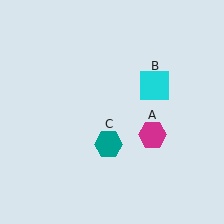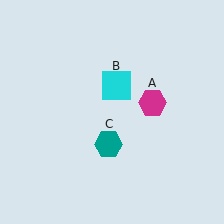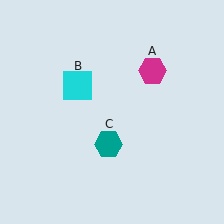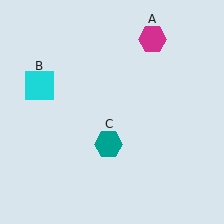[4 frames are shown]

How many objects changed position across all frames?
2 objects changed position: magenta hexagon (object A), cyan square (object B).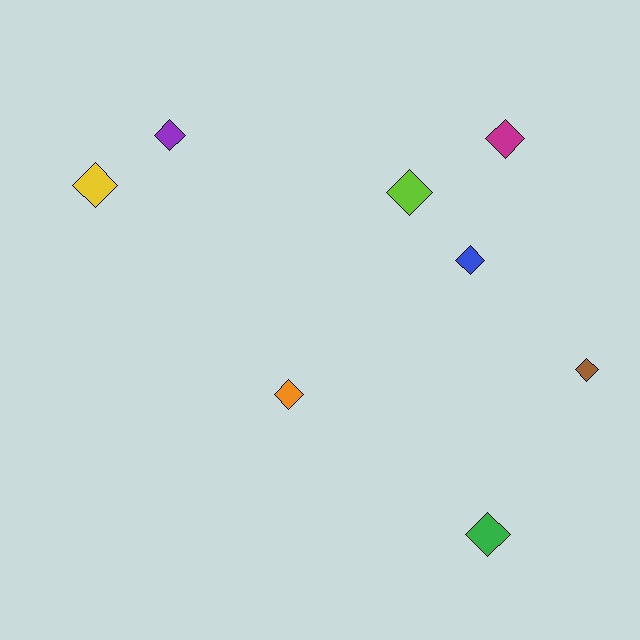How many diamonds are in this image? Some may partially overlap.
There are 8 diamonds.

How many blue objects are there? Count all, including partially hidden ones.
There is 1 blue object.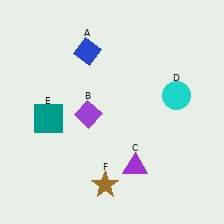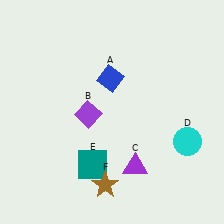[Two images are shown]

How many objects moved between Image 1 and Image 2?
3 objects moved between the two images.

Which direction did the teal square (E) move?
The teal square (E) moved down.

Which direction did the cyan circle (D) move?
The cyan circle (D) moved down.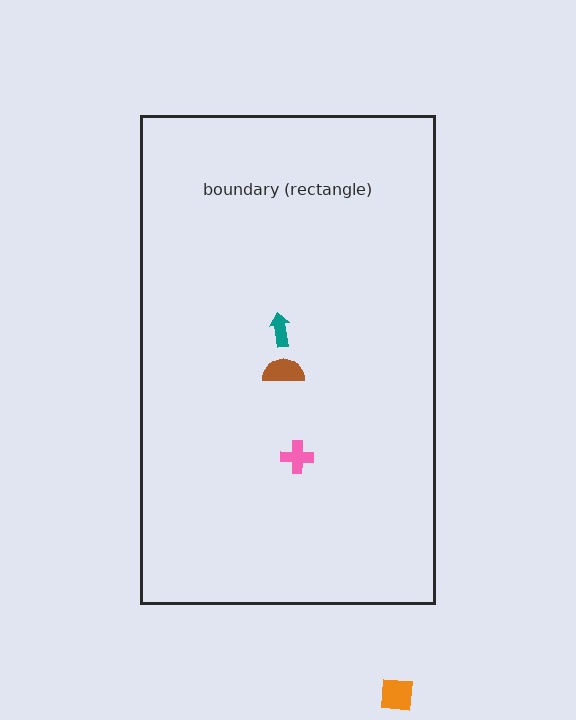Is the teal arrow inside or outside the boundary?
Inside.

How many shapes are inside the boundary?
3 inside, 1 outside.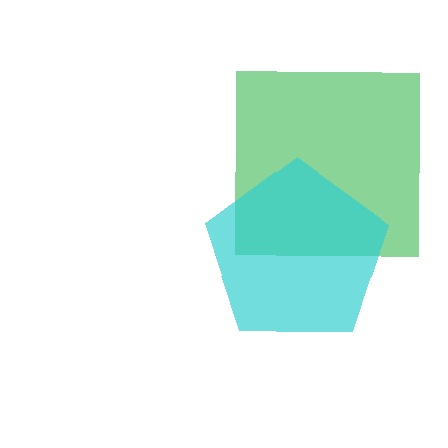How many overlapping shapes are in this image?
There are 2 overlapping shapes in the image.